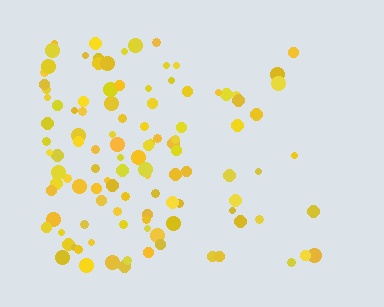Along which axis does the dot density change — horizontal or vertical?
Horizontal.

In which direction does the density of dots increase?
From right to left, with the left side densest.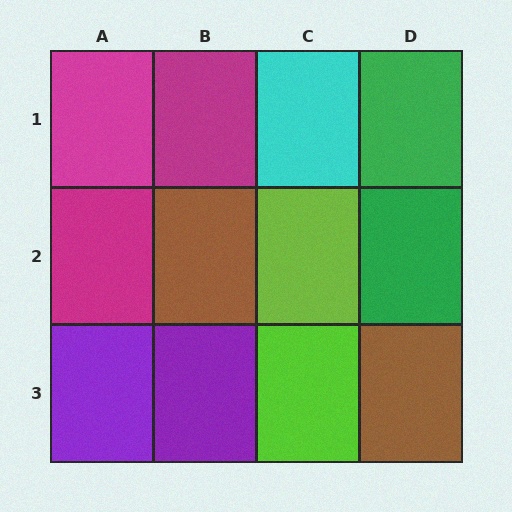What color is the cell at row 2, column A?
Magenta.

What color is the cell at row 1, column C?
Cyan.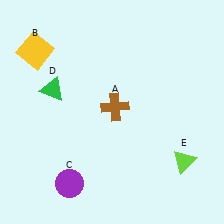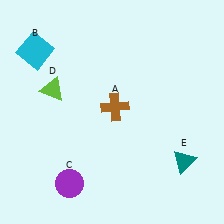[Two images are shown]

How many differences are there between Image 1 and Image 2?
There are 3 differences between the two images.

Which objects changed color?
B changed from yellow to cyan. D changed from green to lime. E changed from lime to teal.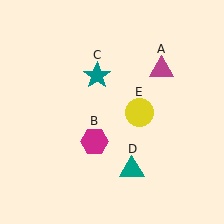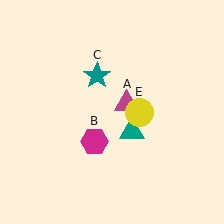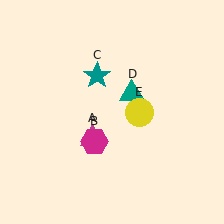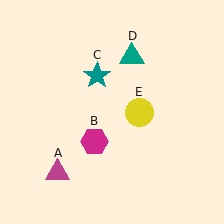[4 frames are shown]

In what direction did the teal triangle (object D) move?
The teal triangle (object D) moved up.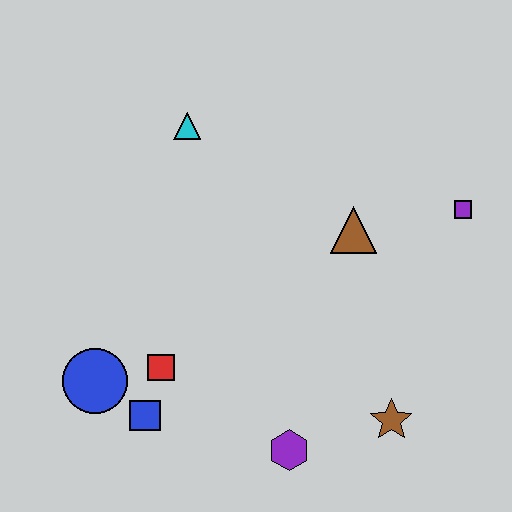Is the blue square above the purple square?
No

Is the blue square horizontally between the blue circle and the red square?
Yes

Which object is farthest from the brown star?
The cyan triangle is farthest from the brown star.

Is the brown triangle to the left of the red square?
No